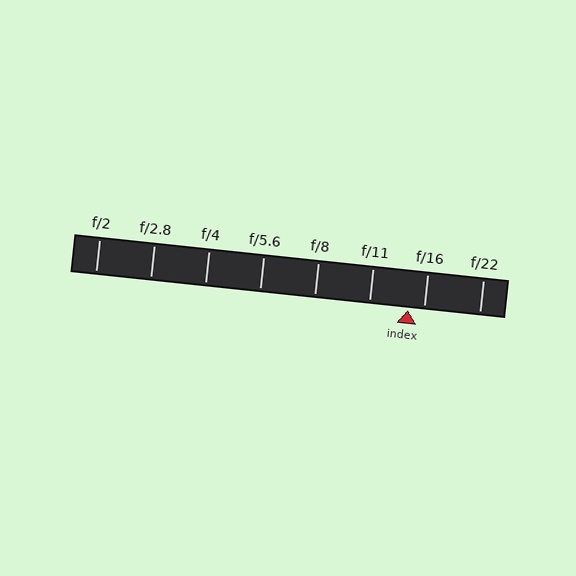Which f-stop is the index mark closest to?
The index mark is closest to f/16.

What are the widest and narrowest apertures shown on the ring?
The widest aperture shown is f/2 and the narrowest is f/22.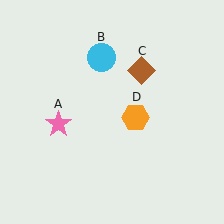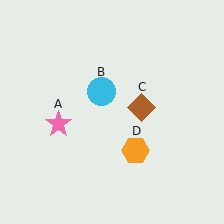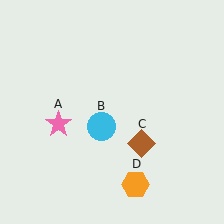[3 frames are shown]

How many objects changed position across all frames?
3 objects changed position: cyan circle (object B), brown diamond (object C), orange hexagon (object D).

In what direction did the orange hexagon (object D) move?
The orange hexagon (object D) moved down.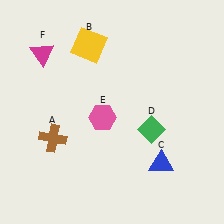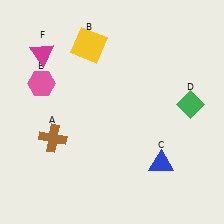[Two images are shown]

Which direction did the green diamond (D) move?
The green diamond (D) moved right.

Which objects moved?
The objects that moved are: the green diamond (D), the pink hexagon (E).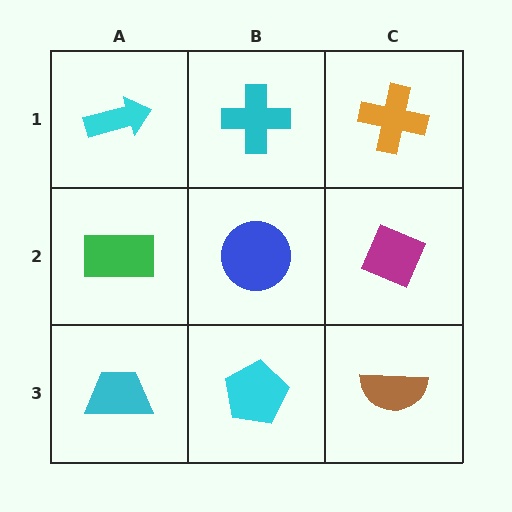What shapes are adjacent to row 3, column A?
A green rectangle (row 2, column A), a cyan pentagon (row 3, column B).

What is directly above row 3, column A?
A green rectangle.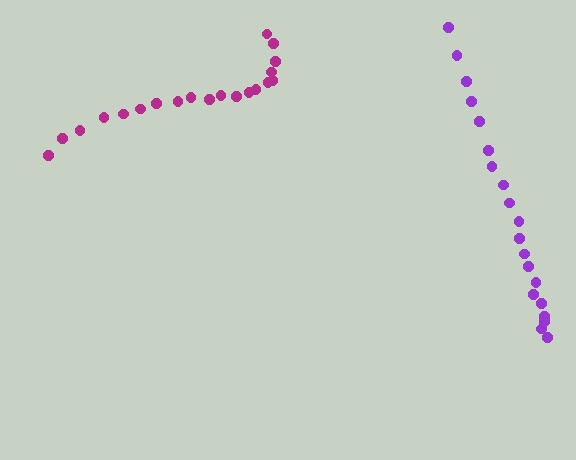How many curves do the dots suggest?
There are 2 distinct paths.